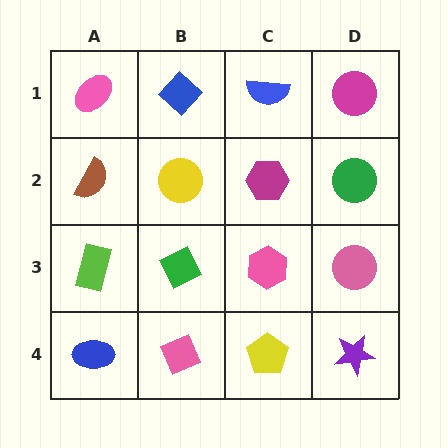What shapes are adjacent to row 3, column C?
A magenta hexagon (row 2, column C), a yellow pentagon (row 4, column C), a green diamond (row 3, column B), a pink circle (row 3, column D).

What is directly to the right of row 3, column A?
A green diamond.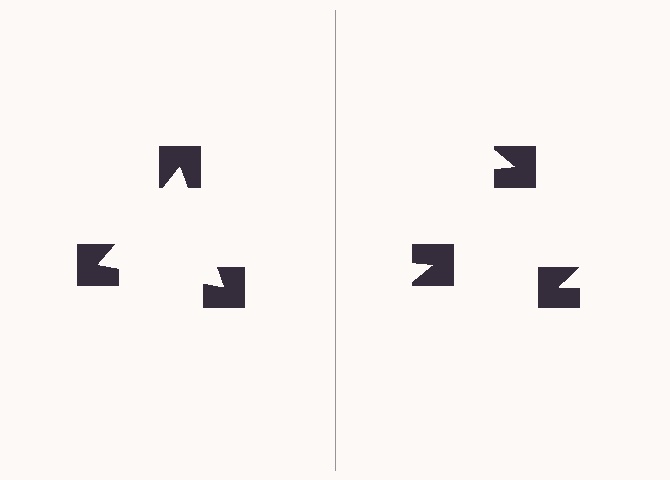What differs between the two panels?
The notched squares are positioned identically on both sides; only the wedge orientations differ. On the left they align to a triangle; on the right they are misaligned.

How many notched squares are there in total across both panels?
6 — 3 on each side.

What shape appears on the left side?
An illusory triangle.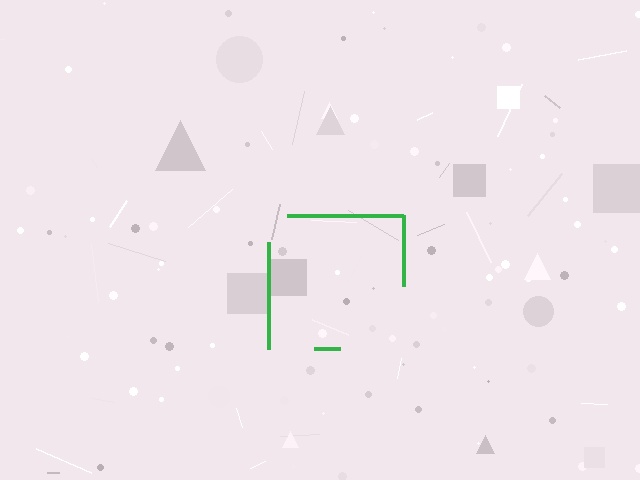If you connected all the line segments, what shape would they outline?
They would outline a square.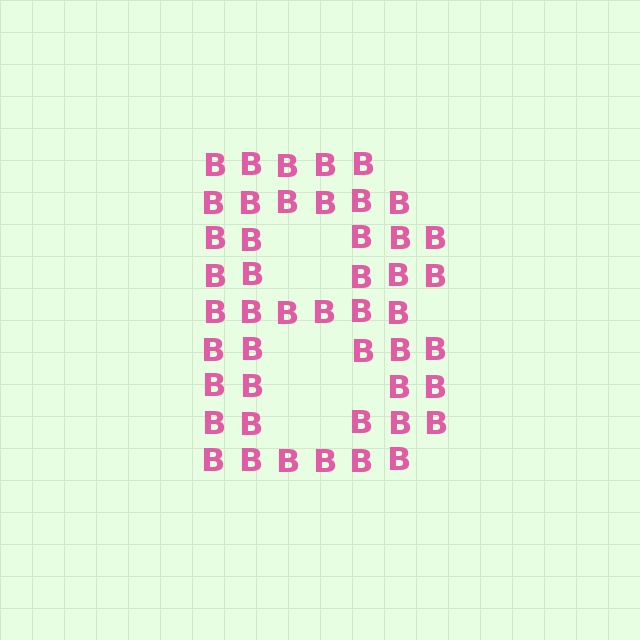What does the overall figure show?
The overall figure shows the letter B.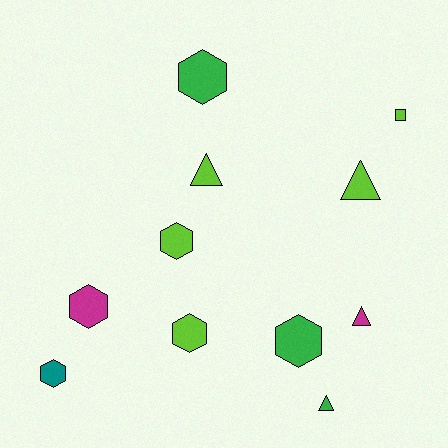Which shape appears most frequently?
Hexagon, with 6 objects.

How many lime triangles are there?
There are 2 lime triangles.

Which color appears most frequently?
Lime, with 5 objects.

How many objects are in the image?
There are 11 objects.